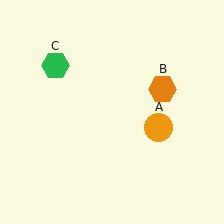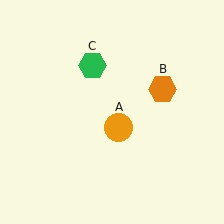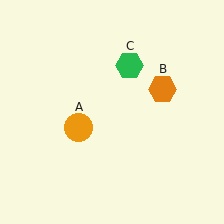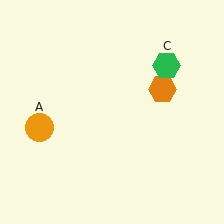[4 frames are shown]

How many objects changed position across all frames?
2 objects changed position: orange circle (object A), green hexagon (object C).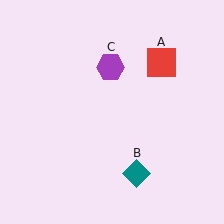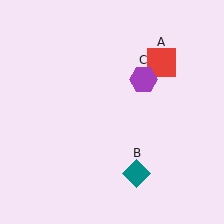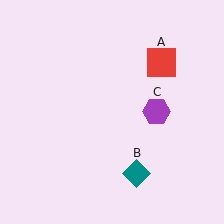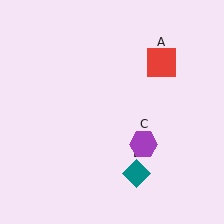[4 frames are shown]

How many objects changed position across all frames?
1 object changed position: purple hexagon (object C).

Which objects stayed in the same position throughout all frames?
Red square (object A) and teal diamond (object B) remained stationary.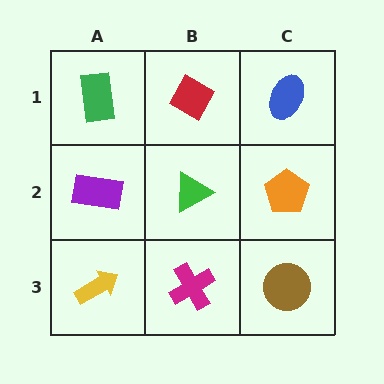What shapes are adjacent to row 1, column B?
A green triangle (row 2, column B), a green rectangle (row 1, column A), a blue ellipse (row 1, column C).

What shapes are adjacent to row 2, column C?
A blue ellipse (row 1, column C), a brown circle (row 3, column C), a green triangle (row 2, column B).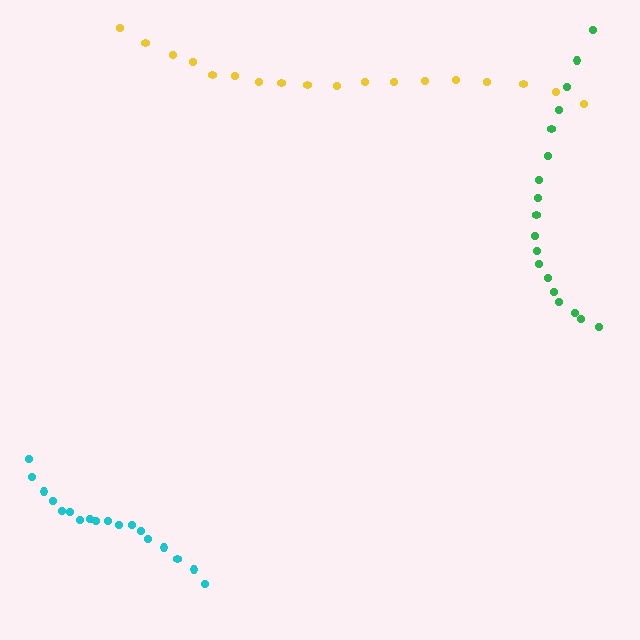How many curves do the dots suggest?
There are 3 distinct paths.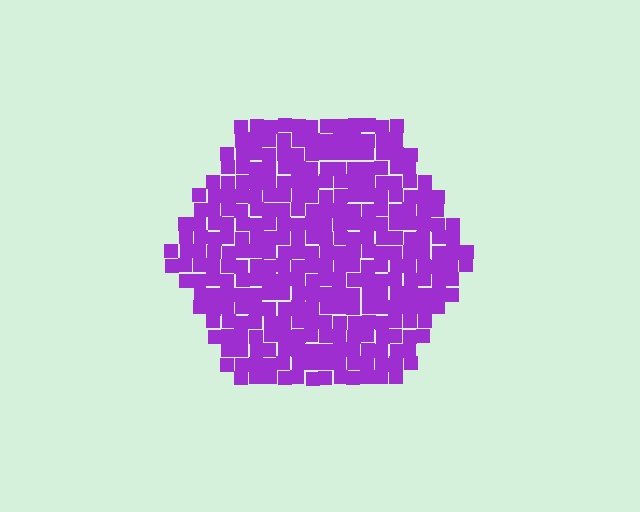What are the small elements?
The small elements are squares.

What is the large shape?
The large shape is a hexagon.